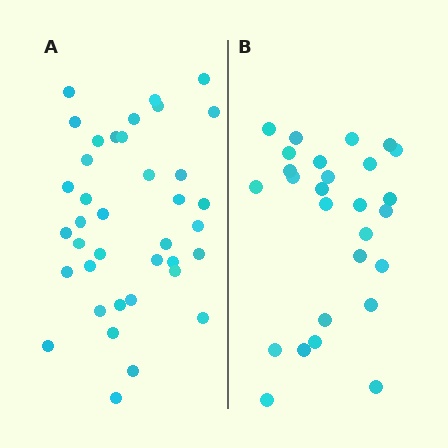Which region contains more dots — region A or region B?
Region A (the left region) has more dots.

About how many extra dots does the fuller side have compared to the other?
Region A has roughly 12 or so more dots than region B.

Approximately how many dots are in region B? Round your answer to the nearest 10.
About 30 dots. (The exact count is 27, which rounds to 30.)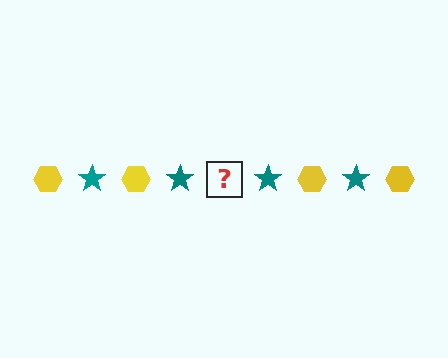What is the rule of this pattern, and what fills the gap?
The rule is that the pattern alternates between yellow hexagon and teal star. The gap should be filled with a yellow hexagon.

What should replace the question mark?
The question mark should be replaced with a yellow hexagon.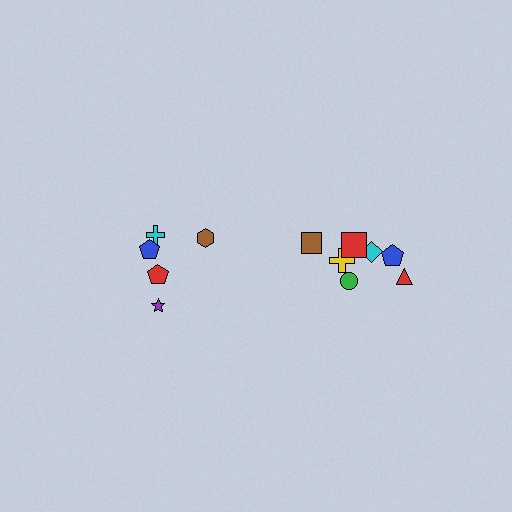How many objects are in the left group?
There are 5 objects.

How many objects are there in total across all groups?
There are 12 objects.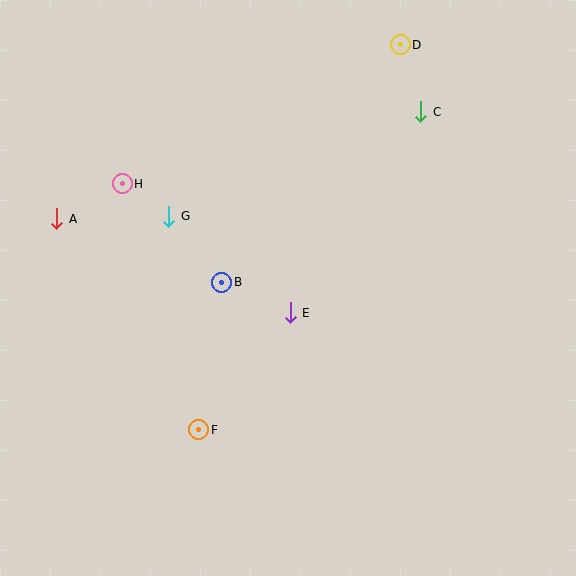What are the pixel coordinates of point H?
Point H is at (122, 184).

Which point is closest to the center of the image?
Point E at (290, 313) is closest to the center.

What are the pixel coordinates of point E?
Point E is at (290, 313).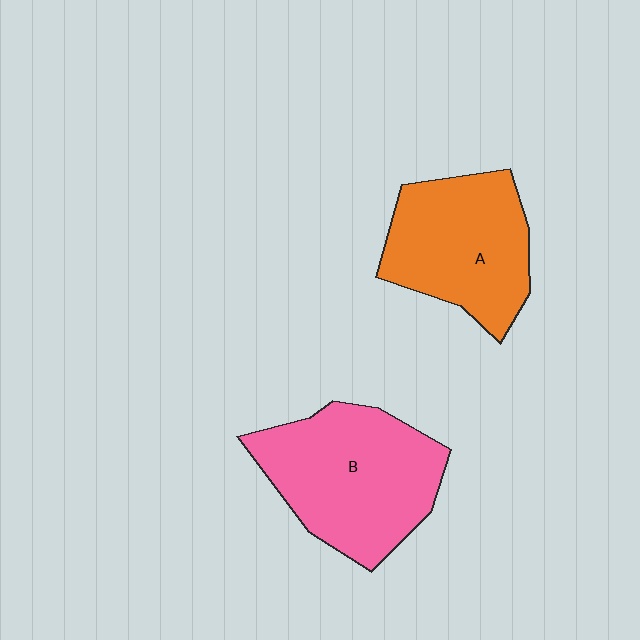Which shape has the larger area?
Shape B (pink).